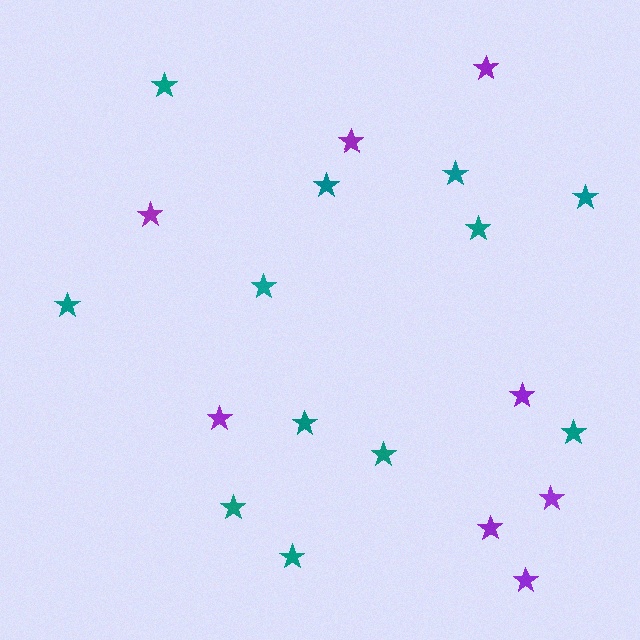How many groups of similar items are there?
There are 2 groups: one group of teal stars (12) and one group of purple stars (8).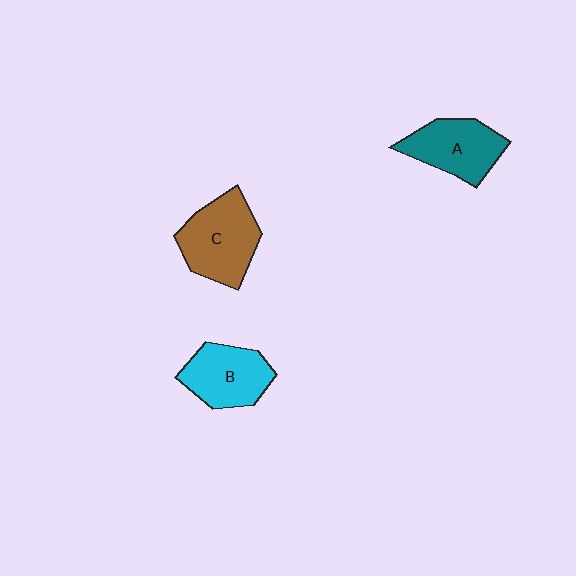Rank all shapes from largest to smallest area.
From largest to smallest: C (brown), A (teal), B (cyan).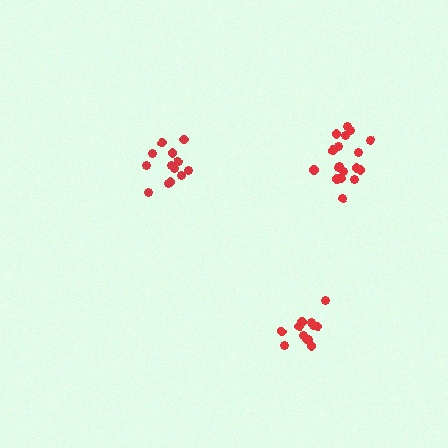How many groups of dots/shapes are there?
There are 3 groups.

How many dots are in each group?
Group 1: 18 dots, Group 2: 12 dots, Group 3: 13 dots (43 total).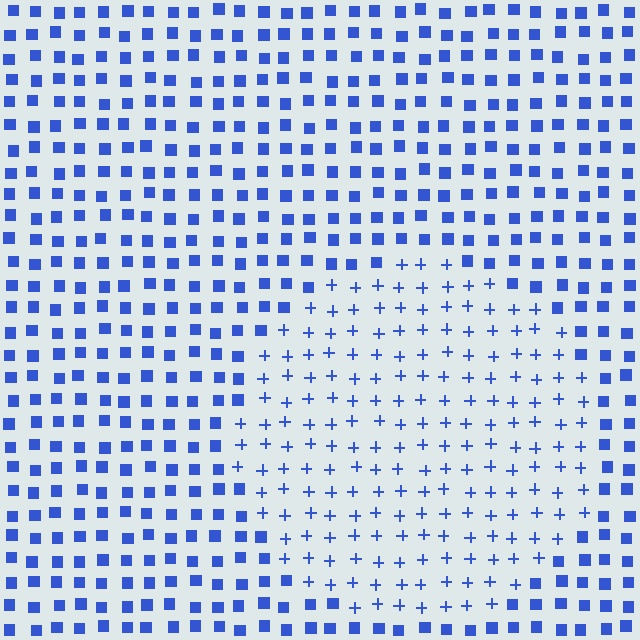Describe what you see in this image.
The image is filled with small blue elements arranged in a uniform grid. A circle-shaped region contains plus signs, while the surrounding area contains squares. The boundary is defined purely by the change in element shape.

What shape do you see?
I see a circle.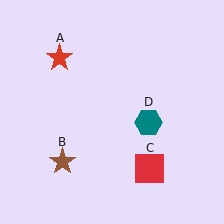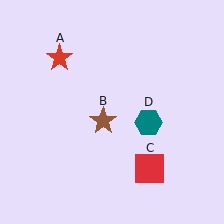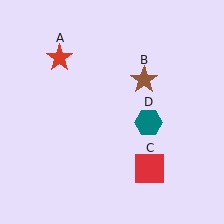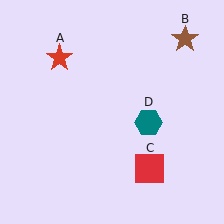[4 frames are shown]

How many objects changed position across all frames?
1 object changed position: brown star (object B).